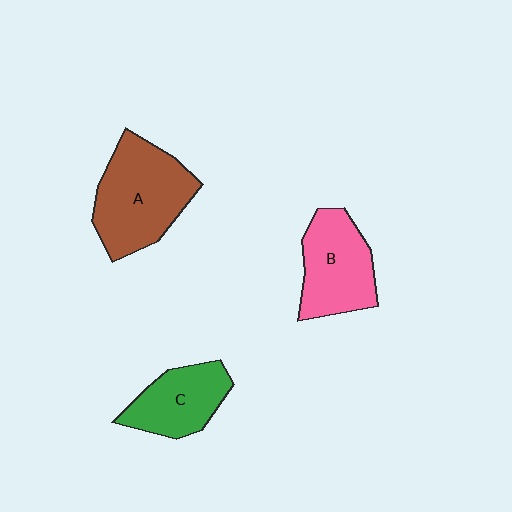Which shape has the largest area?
Shape A (brown).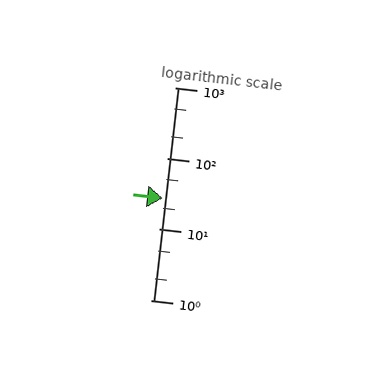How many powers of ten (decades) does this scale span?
The scale spans 3 decades, from 1 to 1000.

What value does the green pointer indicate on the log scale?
The pointer indicates approximately 27.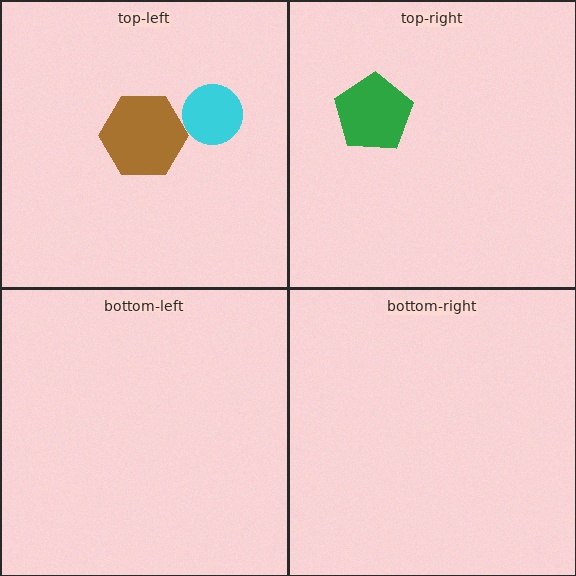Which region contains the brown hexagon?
The top-left region.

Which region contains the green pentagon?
The top-right region.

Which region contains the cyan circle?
The top-left region.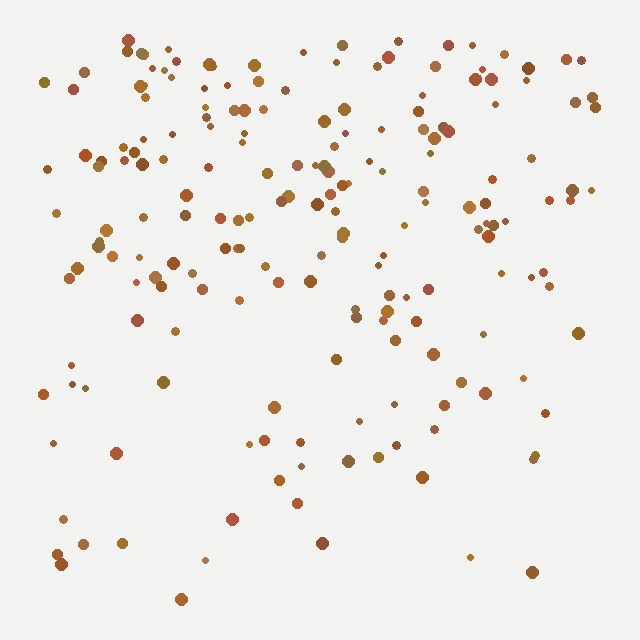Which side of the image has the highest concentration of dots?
The top.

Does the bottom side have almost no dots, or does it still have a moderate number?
Still a moderate number, just noticeably fewer than the top.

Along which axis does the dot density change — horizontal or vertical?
Vertical.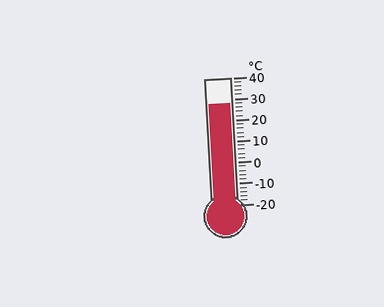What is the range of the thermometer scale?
The thermometer scale ranges from -20°C to 40°C.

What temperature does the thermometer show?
The thermometer shows approximately 28°C.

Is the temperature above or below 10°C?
The temperature is above 10°C.